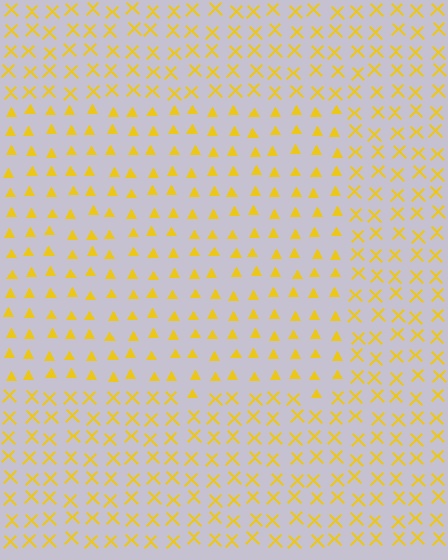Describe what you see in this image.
The image is filled with small yellow elements arranged in a uniform grid. A rectangle-shaped region contains triangles, while the surrounding area contains X marks. The boundary is defined purely by the change in element shape.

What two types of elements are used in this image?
The image uses triangles inside the rectangle region and X marks outside it.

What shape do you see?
I see a rectangle.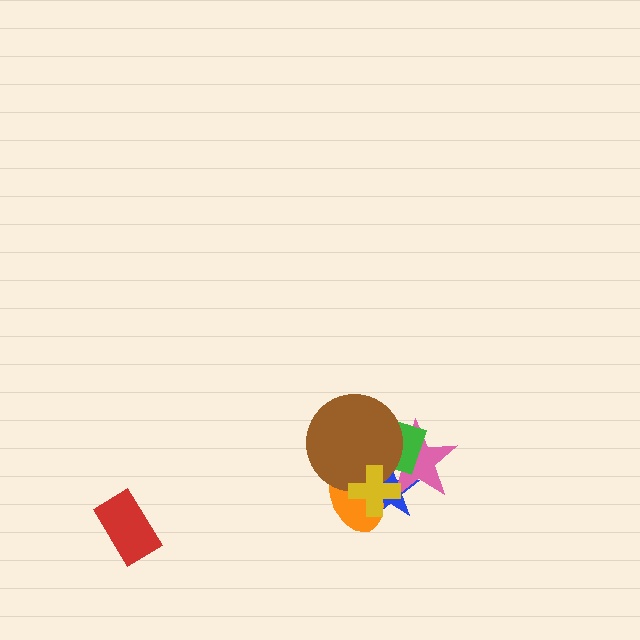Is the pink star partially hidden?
Yes, it is partially covered by another shape.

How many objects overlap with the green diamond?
5 objects overlap with the green diamond.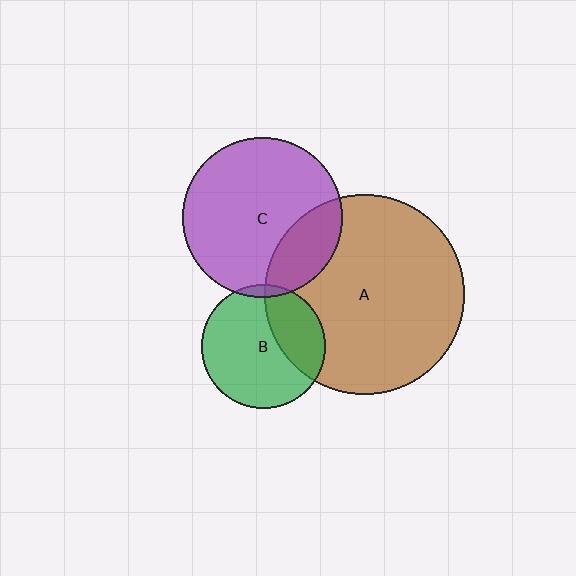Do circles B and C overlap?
Yes.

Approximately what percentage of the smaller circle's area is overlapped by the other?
Approximately 5%.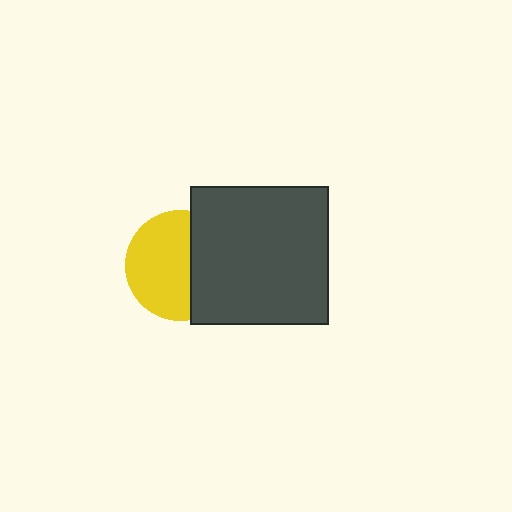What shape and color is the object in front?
The object in front is a dark gray square.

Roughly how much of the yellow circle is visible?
About half of it is visible (roughly 60%).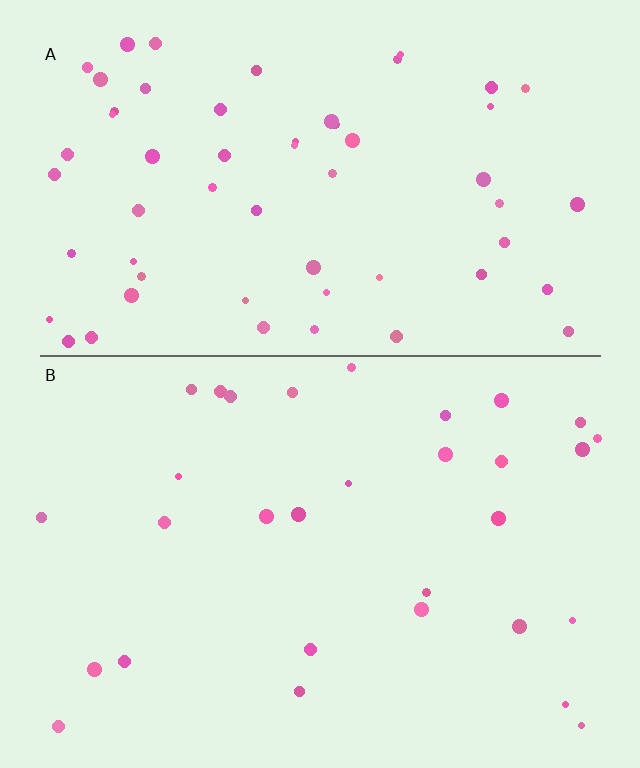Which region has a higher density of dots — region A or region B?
A (the top).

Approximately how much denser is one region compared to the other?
Approximately 1.9× — region A over region B.